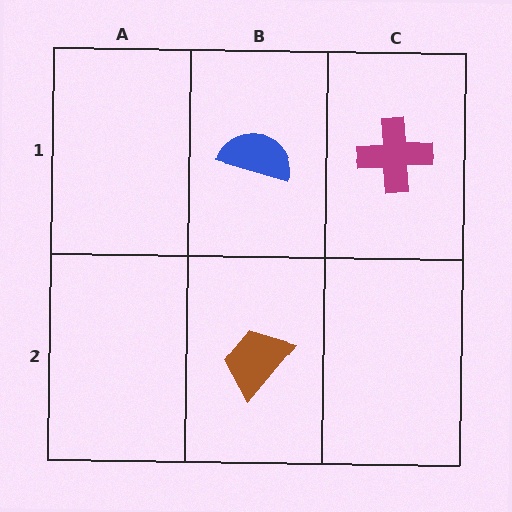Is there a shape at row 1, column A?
No, that cell is empty.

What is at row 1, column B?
A blue semicircle.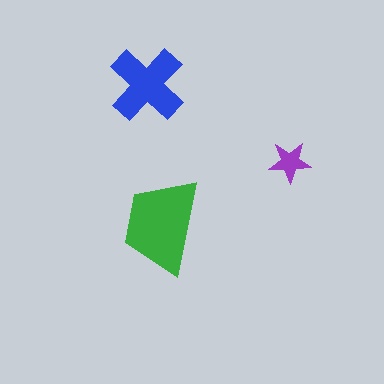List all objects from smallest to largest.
The purple star, the blue cross, the green trapezoid.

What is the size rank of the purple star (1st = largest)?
3rd.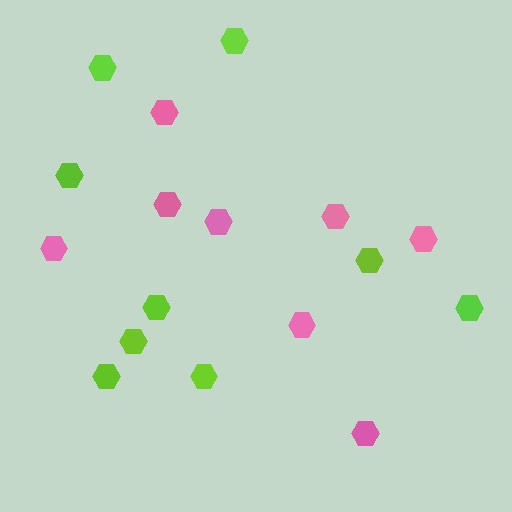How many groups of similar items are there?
There are 2 groups: one group of lime hexagons (9) and one group of pink hexagons (8).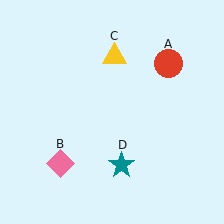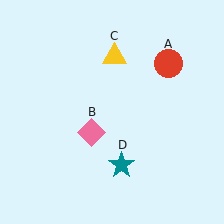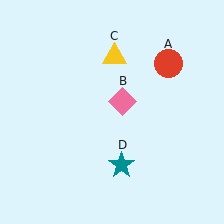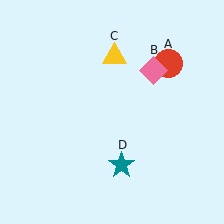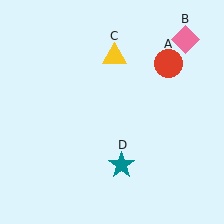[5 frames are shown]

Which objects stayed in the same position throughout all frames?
Red circle (object A) and yellow triangle (object C) and teal star (object D) remained stationary.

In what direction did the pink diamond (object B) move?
The pink diamond (object B) moved up and to the right.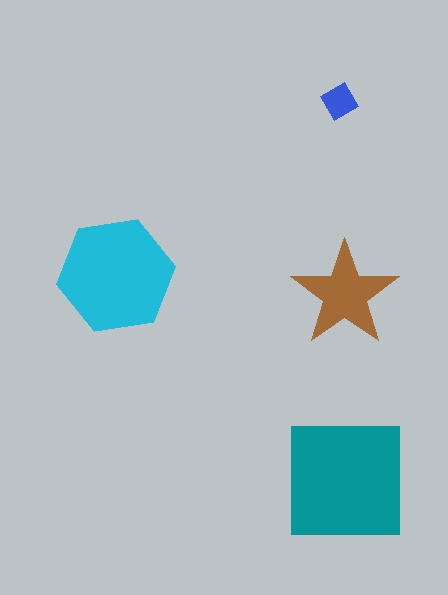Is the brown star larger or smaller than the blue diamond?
Larger.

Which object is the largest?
The teal square.